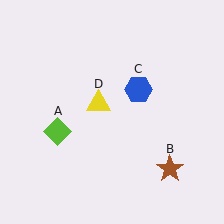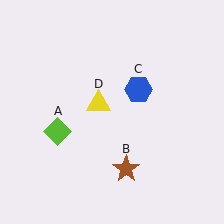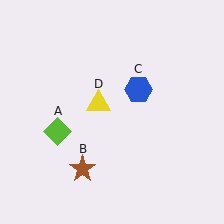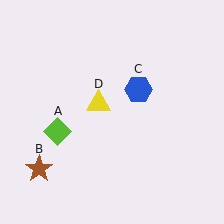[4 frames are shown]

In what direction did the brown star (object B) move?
The brown star (object B) moved left.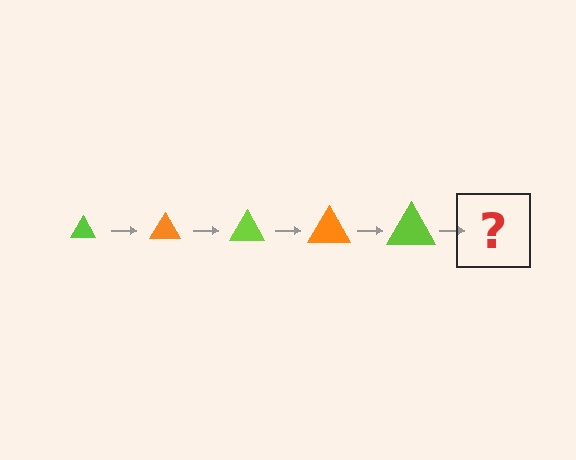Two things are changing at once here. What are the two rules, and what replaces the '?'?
The two rules are that the triangle grows larger each step and the color cycles through lime and orange. The '?' should be an orange triangle, larger than the previous one.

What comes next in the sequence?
The next element should be an orange triangle, larger than the previous one.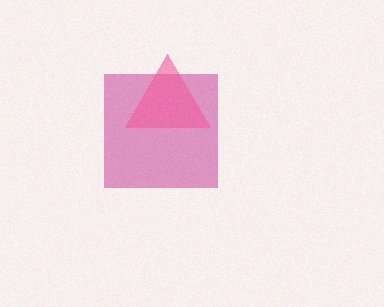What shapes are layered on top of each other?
The layered shapes are: a magenta square, a pink triangle.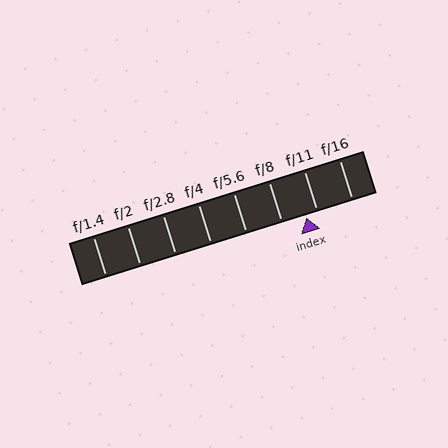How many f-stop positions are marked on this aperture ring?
There are 8 f-stop positions marked.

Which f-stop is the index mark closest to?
The index mark is closest to f/11.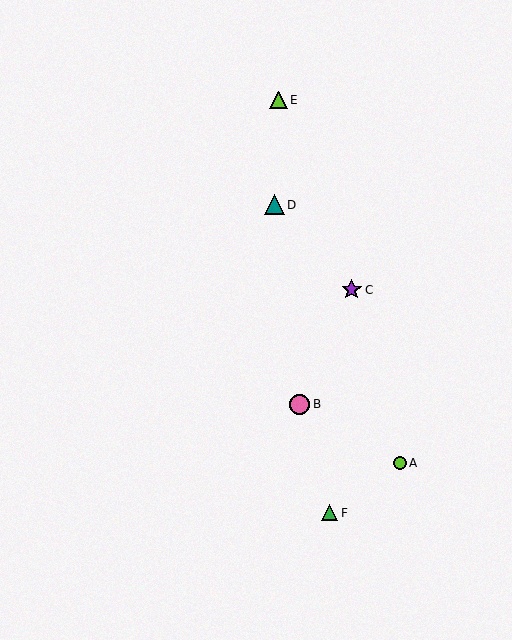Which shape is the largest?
The pink circle (labeled B) is the largest.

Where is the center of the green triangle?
The center of the green triangle is at (329, 513).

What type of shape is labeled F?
Shape F is a green triangle.